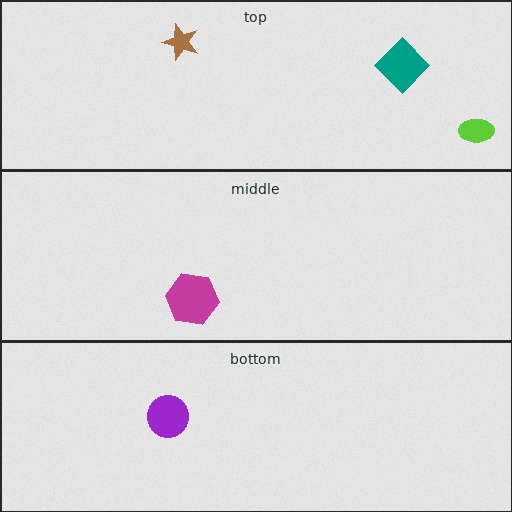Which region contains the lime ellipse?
The top region.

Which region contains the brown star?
The top region.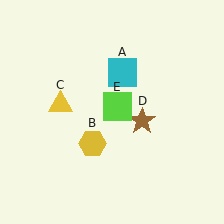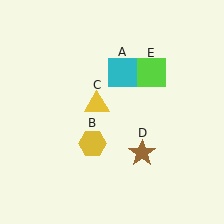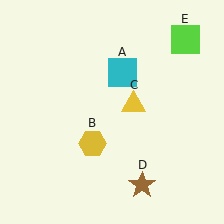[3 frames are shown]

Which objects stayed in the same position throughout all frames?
Cyan square (object A) and yellow hexagon (object B) remained stationary.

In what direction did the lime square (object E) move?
The lime square (object E) moved up and to the right.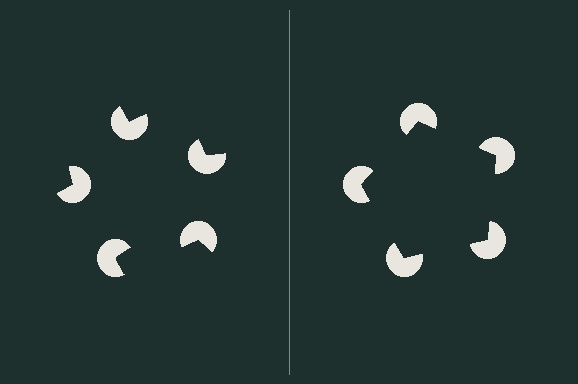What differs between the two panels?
The pac-man discs are positioned identically on both sides; only the wedge orientations differ. On the right they align to a pentagon; on the left they are misaligned.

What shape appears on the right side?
An illusory pentagon.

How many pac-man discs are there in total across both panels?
10 — 5 on each side.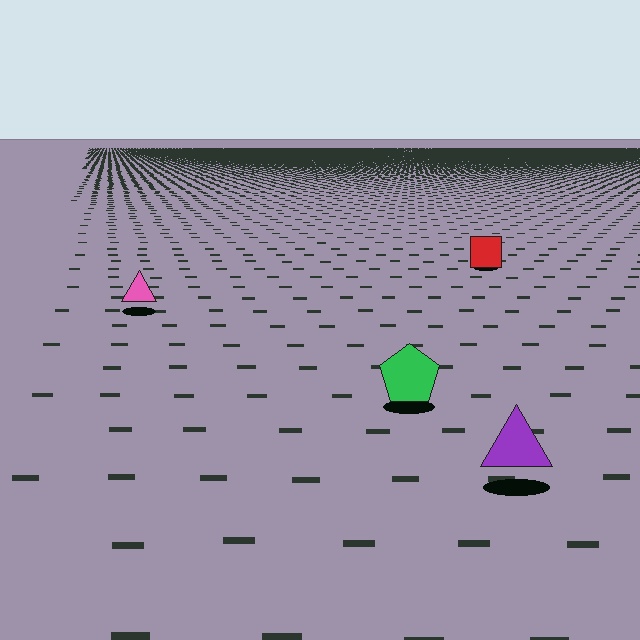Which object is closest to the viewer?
The purple triangle is closest. The texture marks near it are larger and more spread out.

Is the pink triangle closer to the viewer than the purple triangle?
No. The purple triangle is closer — you can tell from the texture gradient: the ground texture is coarser near it.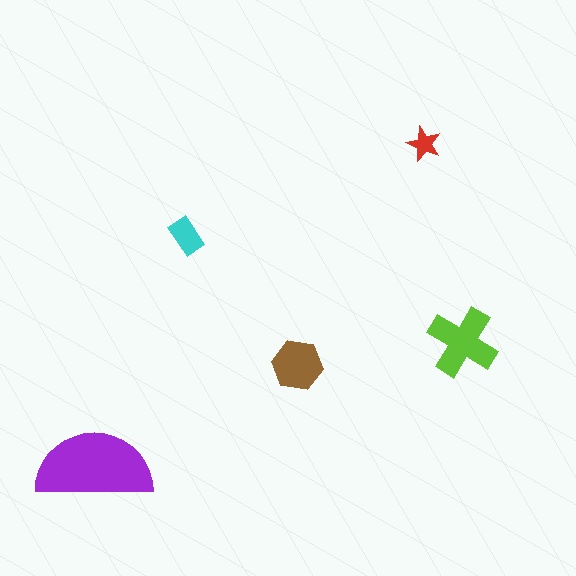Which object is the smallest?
The red star.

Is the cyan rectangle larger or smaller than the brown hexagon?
Smaller.